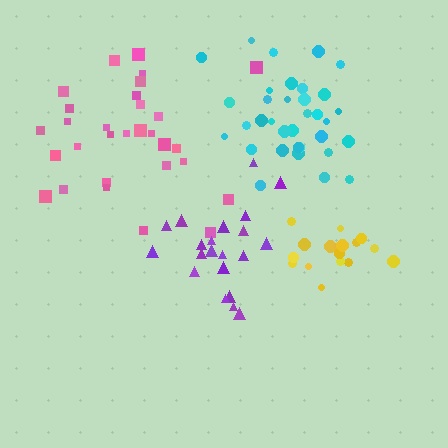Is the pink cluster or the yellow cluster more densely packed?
Yellow.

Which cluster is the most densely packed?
Yellow.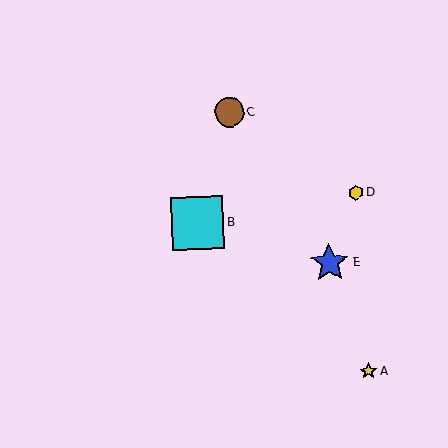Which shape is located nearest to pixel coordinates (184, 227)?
The cyan square (labeled B) at (197, 223) is nearest to that location.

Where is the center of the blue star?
The center of the blue star is at (330, 263).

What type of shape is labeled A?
Shape A is a yellow star.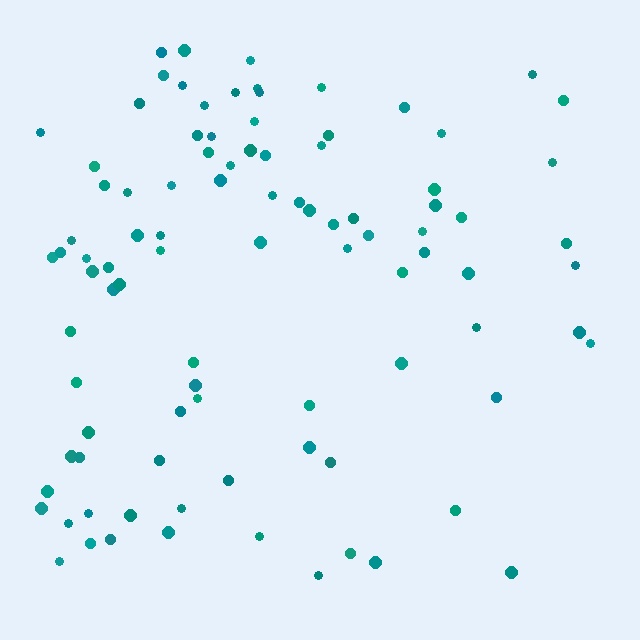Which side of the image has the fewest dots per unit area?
The right.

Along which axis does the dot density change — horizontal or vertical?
Horizontal.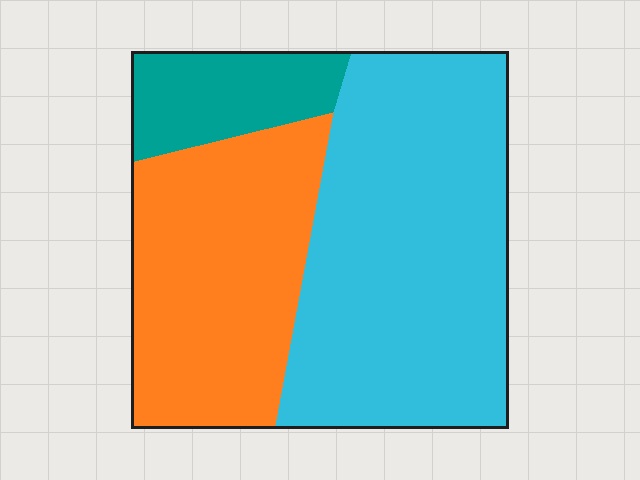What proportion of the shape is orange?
Orange takes up about one third (1/3) of the shape.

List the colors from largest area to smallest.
From largest to smallest: cyan, orange, teal.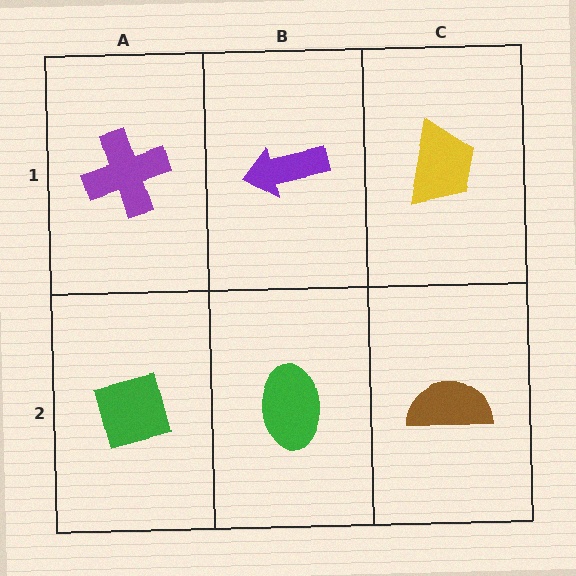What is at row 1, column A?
A purple cross.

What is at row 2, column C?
A brown semicircle.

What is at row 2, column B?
A green ellipse.